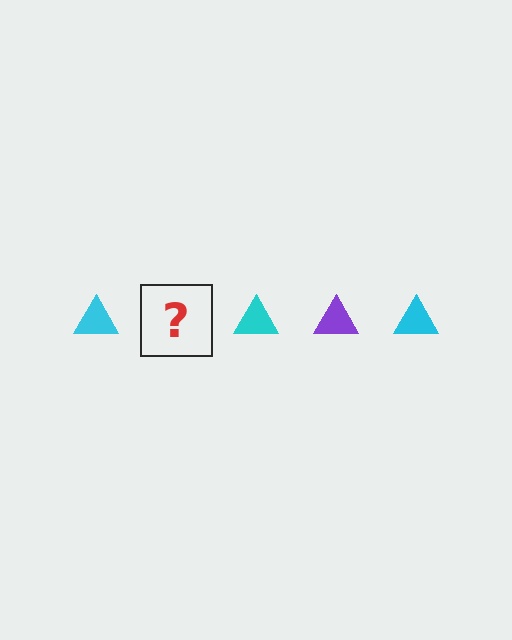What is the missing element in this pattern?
The missing element is a purple triangle.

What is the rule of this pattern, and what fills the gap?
The rule is that the pattern cycles through cyan, purple triangles. The gap should be filled with a purple triangle.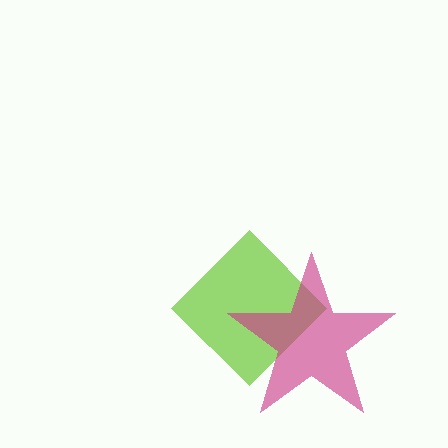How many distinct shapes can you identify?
There are 2 distinct shapes: a lime diamond, a magenta star.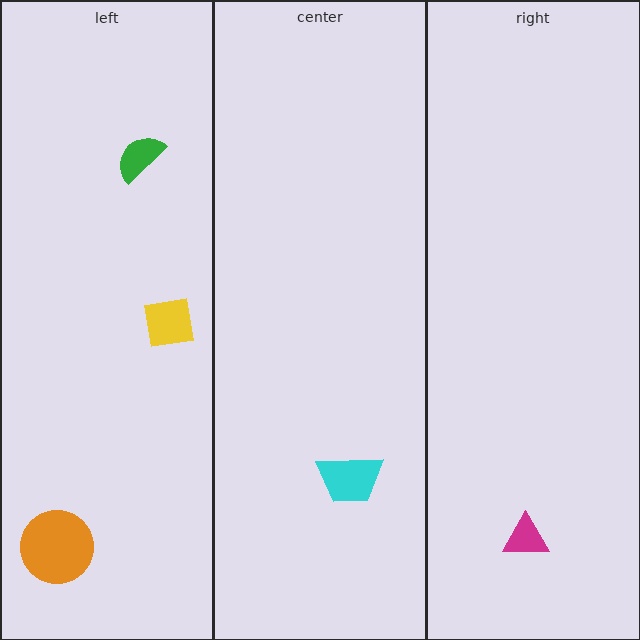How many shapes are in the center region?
1.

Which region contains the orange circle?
The left region.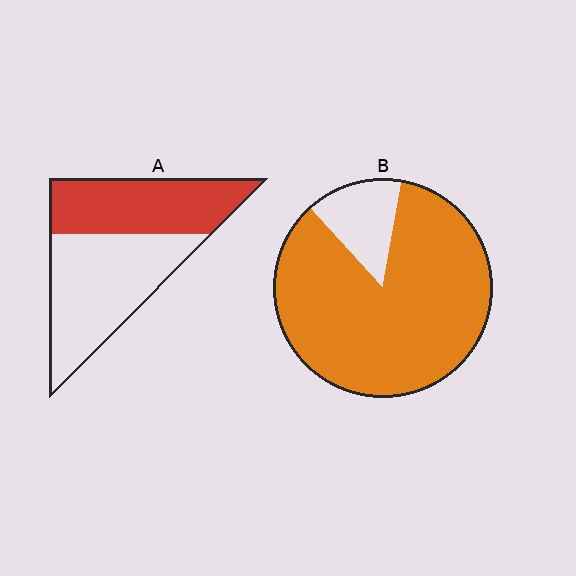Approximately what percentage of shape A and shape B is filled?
A is approximately 45% and B is approximately 85%.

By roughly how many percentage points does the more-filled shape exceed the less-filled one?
By roughly 40 percentage points (B over A).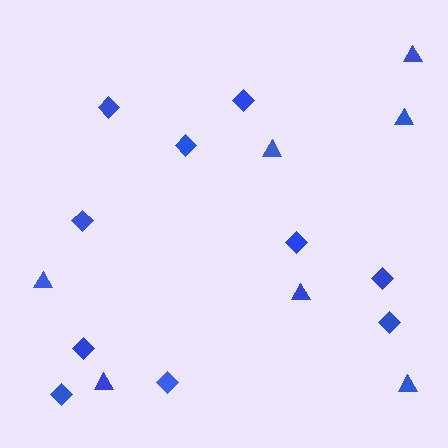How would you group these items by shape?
There are 2 groups: one group of diamonds (10) and one group of triangles (7).